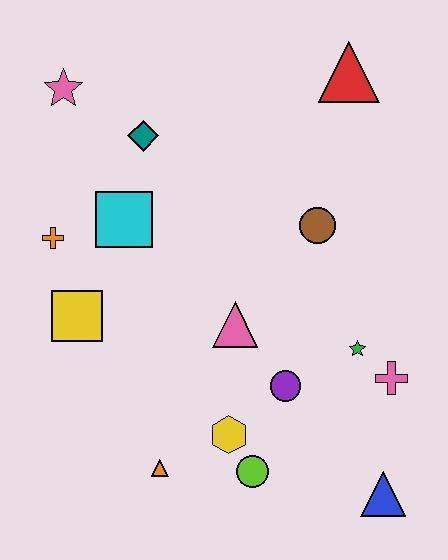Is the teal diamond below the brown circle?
No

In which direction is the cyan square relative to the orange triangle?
The cyan square is above the orange triangle.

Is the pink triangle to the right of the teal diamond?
Yes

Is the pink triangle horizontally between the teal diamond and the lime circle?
Yes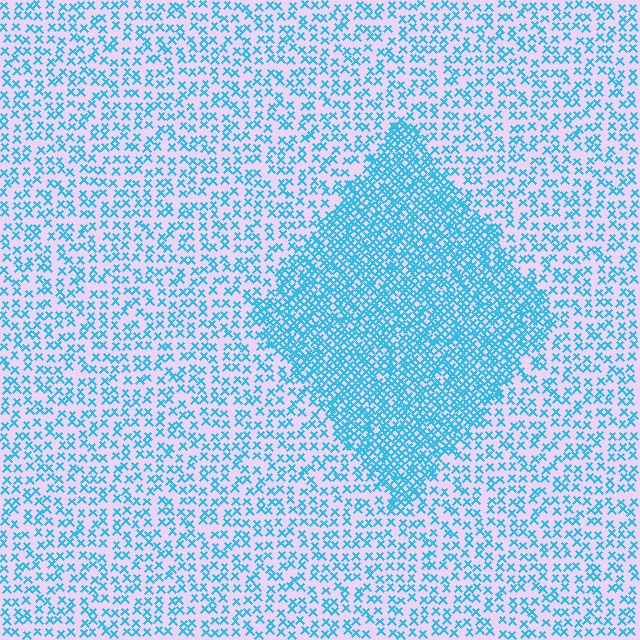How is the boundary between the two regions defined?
The boundary is defined by a change in element density (approximately 2.3x ratio). All elements are the same color, size, and shape.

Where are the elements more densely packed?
The elements are more densely packed inside the diamond boundary.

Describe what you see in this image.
The image contains small cyan elements arranged at two different densities. A diamond-shaped region is visible where the elements are more densely packed than the surrounding area.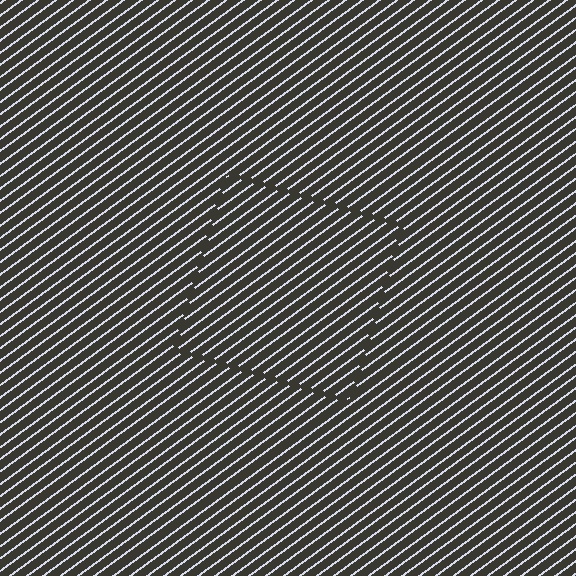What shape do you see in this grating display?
An illusory square. The interior of the shape contains the same grating, shifted by half a period — the contour is defined by the phase discontinuity where line-ends from the inner and outer gratings abut.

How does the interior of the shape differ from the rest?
The interior of the shape contains the same grating, shifted by half a period — the contour is defined by the phase discontinuity where line-ends from the inner and outer gratings abut.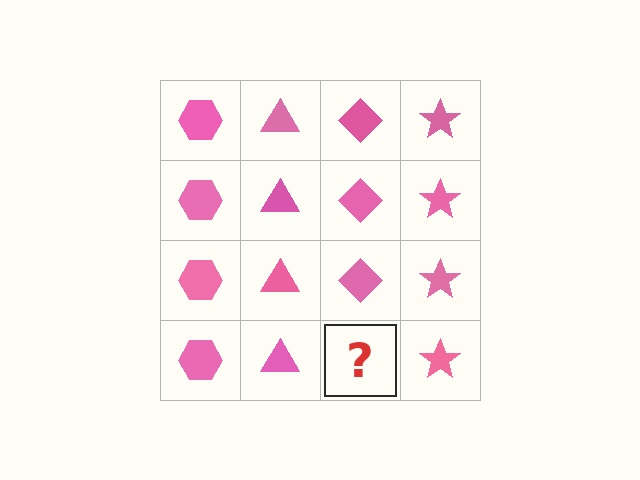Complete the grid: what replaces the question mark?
The question mark should be replaced with a pink diamond.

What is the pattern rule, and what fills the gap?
The rule is that each column has a consistent shape. The gap should be filled with a pink diamond.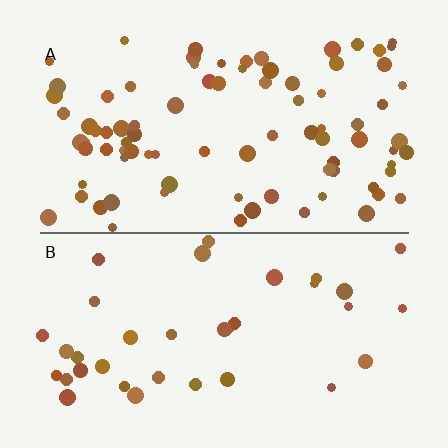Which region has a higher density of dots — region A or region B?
A (the top).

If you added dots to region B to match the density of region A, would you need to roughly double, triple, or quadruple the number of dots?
Approximately double.